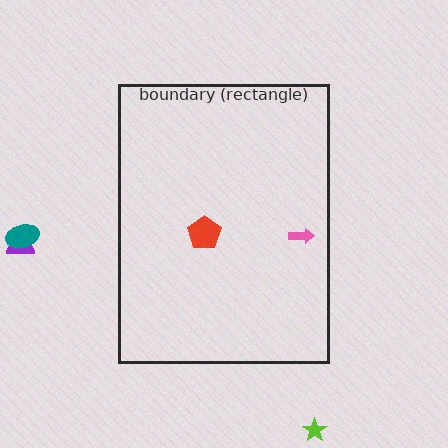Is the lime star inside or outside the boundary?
Outside.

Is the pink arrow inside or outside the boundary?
Inside.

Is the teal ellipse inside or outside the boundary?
Outside.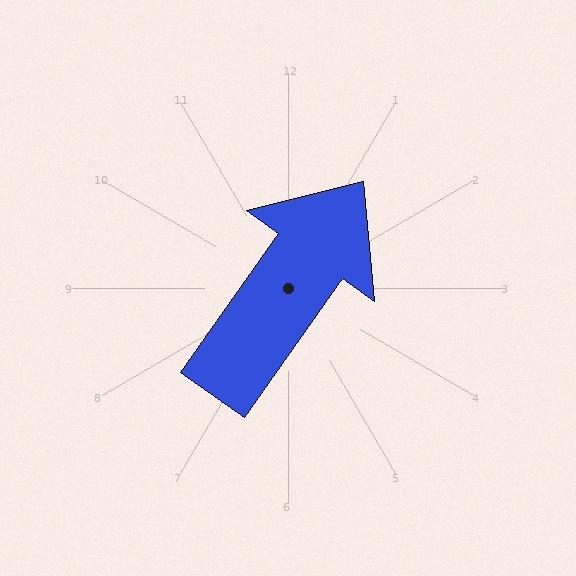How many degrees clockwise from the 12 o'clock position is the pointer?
Approximately 35 degrees.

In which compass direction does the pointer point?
Northeast.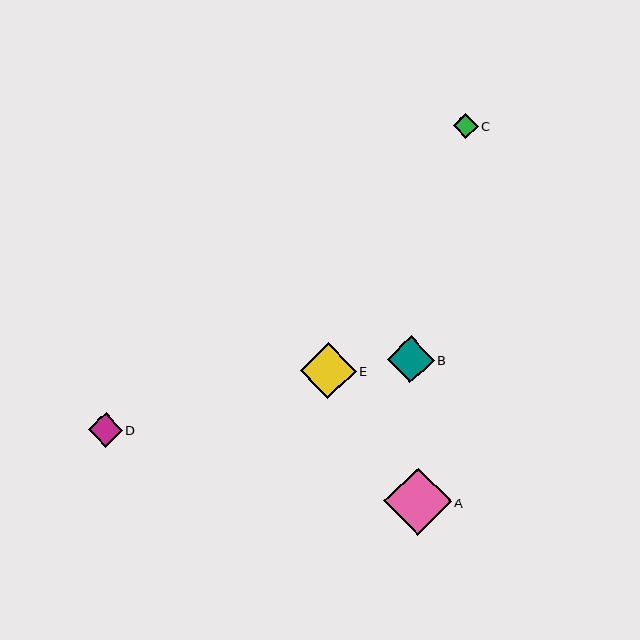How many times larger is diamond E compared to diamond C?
Diamond E is approximately 2.2 times the size of diamond C.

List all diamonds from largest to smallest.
From largest to smallest: A, E, B, D, C.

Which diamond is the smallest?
Diamond C is the smallest with a size of approximately 25 pixels.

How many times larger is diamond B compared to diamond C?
Diamond B is approximately 1.8 times the size of diamond C.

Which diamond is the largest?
Diamond A is the largest with a size of approximately 67 pixels.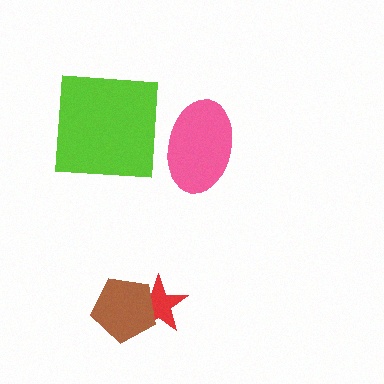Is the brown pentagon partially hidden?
No, no other shape covers it.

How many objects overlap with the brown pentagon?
1 object overlaps with the brown pentagon.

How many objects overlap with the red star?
1 object overlaps with the red star.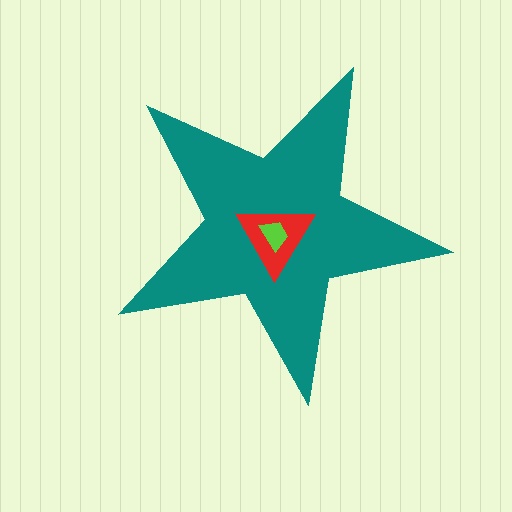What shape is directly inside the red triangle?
The lime trapezoid.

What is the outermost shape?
The teal star.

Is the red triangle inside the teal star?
Yes.